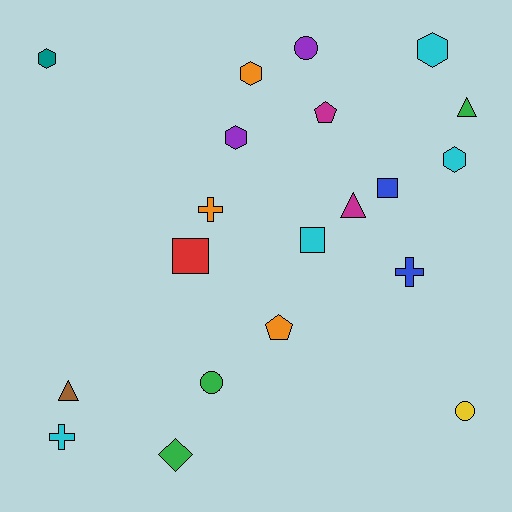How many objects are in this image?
There are 20 objects.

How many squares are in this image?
There are 3 squares.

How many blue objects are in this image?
There are 2 blue objects.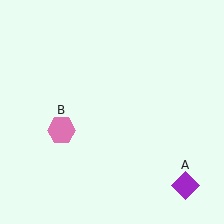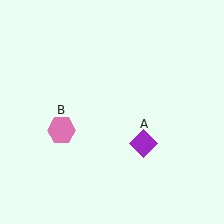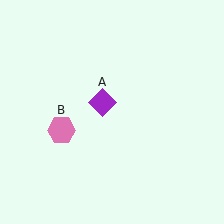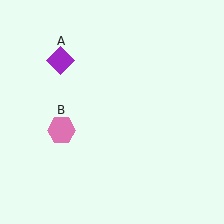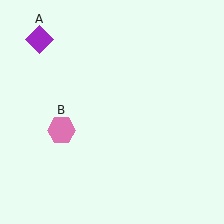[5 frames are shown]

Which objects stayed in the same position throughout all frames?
Pink hexagon (object B) remained stationary.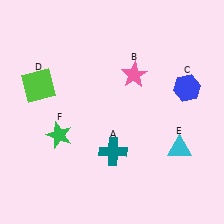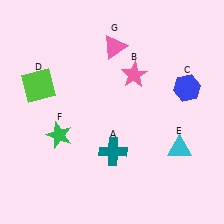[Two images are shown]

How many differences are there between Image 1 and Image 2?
There is 1 difference between the two images.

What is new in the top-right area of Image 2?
A pink triangle (G) was added in the top-right area of Image 2.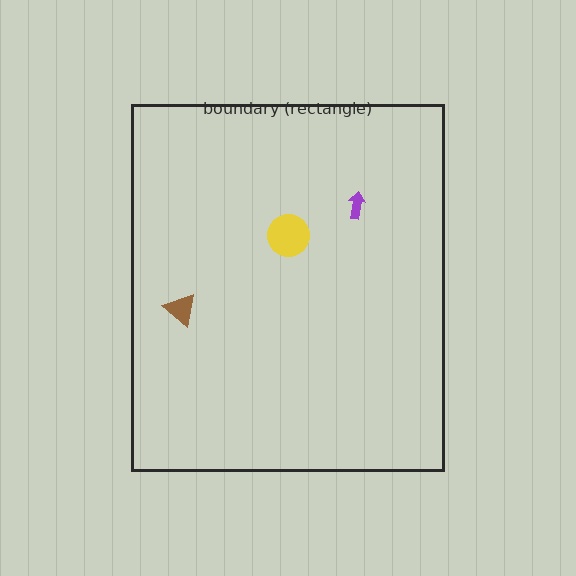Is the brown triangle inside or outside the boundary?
Inside.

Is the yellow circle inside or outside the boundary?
Inside.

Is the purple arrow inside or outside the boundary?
Inside.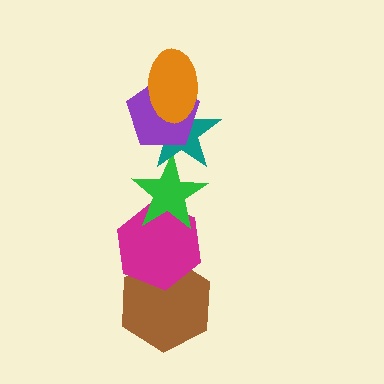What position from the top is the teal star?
The teal star is 3rd from the top.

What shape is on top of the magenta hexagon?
The green star is on top of the magenta hexagon.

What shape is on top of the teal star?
The purple pentagon is on top of the teal star.